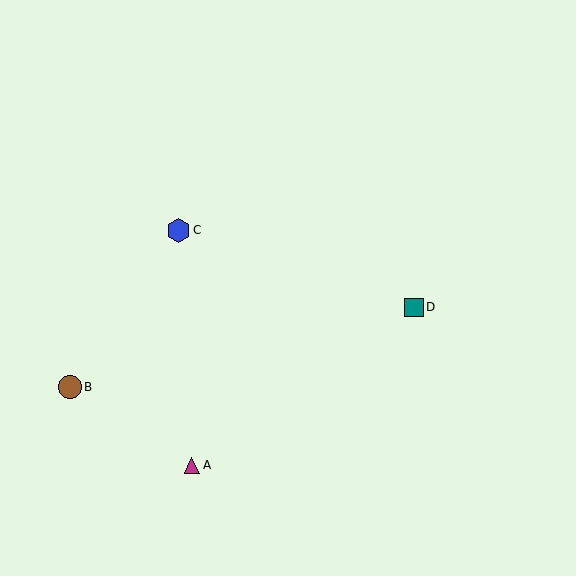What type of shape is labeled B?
Shape B is a brown circle.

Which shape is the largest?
The blue hexagon (labeled C) is the largest.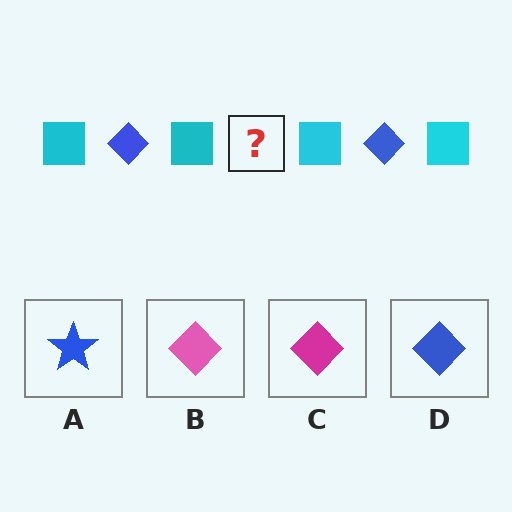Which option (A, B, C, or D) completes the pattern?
D.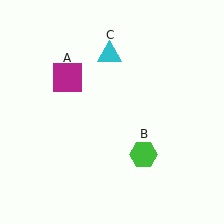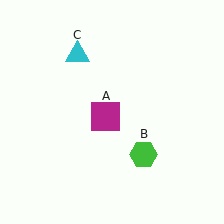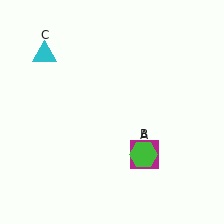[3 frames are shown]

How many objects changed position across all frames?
2 objects changed position: magenta square (object A), cyan triangle (object C).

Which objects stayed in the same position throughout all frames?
Green hexagon (object B) remained stationary.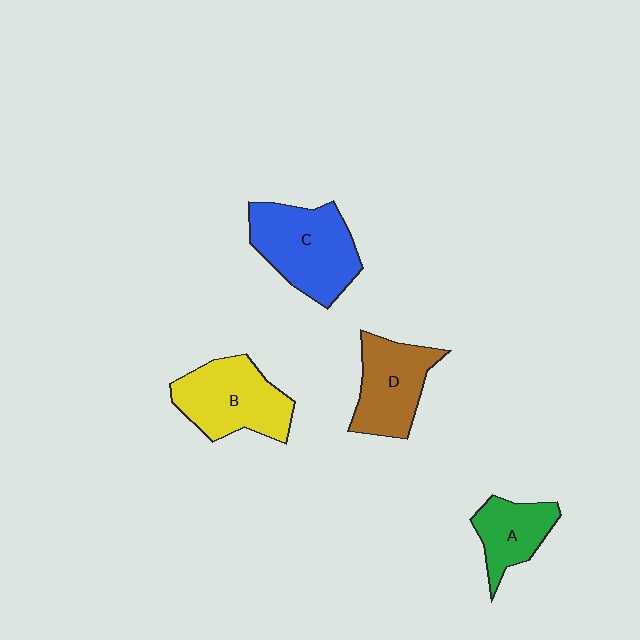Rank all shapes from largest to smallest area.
From largest to smallest: C (blue), B (yellow), D (brown), A (green).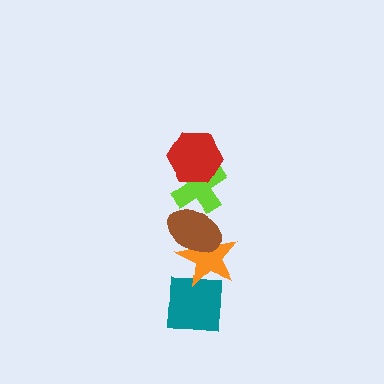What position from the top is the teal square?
The teal square is 5th from the top.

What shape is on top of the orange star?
The brown ellipse is on top of the orange star.